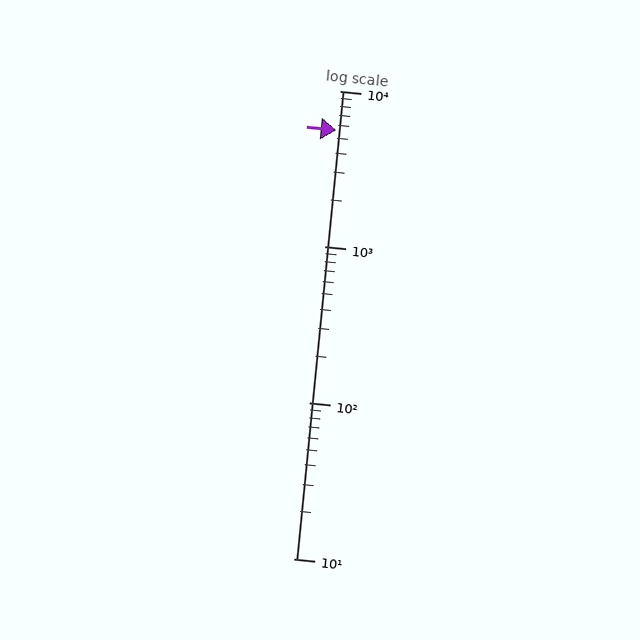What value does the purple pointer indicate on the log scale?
The pointer indicates approximately 5600.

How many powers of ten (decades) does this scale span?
The scale spans 3 decades, from 10 to 10000.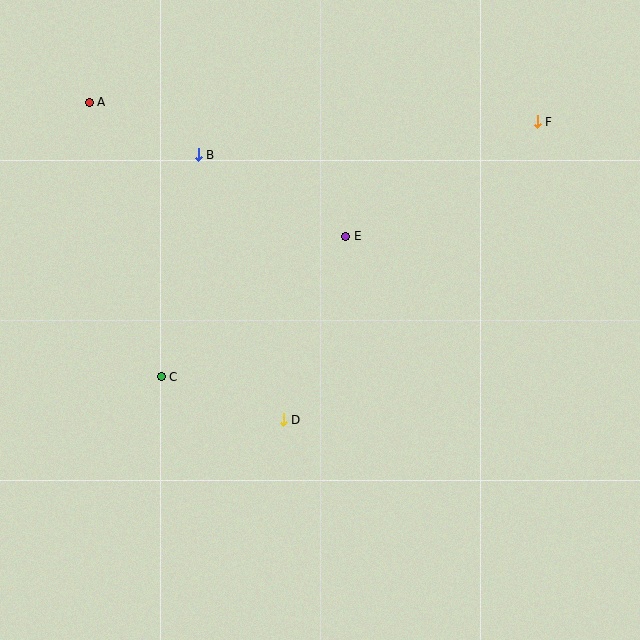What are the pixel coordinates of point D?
Point D is at (283, 420).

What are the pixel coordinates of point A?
Point A is at (89, 102).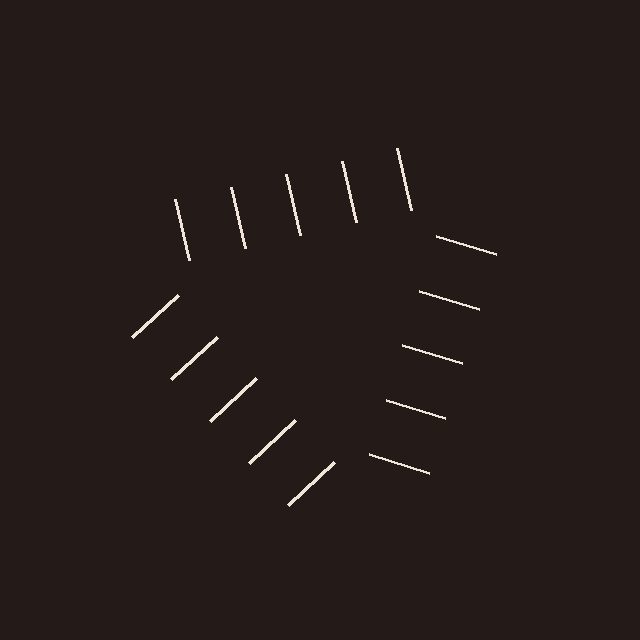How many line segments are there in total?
15 — 5 along each of the 3 edges.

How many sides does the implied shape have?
3 sides — the line-ends trace a triangle.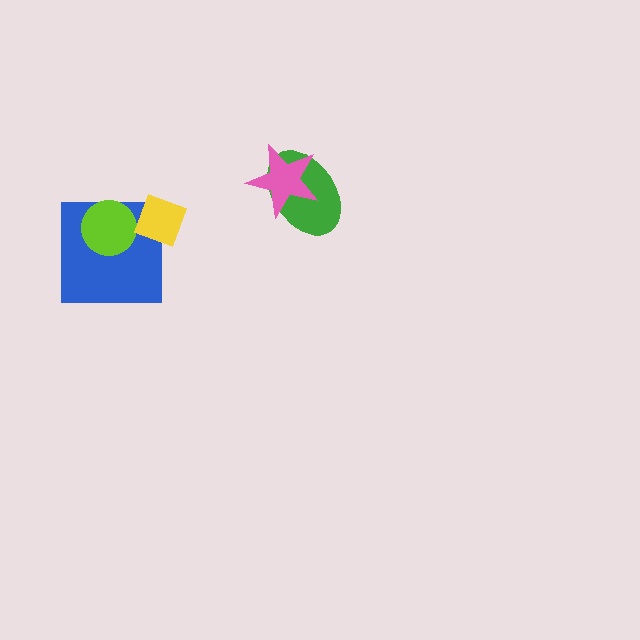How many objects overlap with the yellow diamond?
1 object overlaps with the yellow diamond.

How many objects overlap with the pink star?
1 object overlaps with the pink star.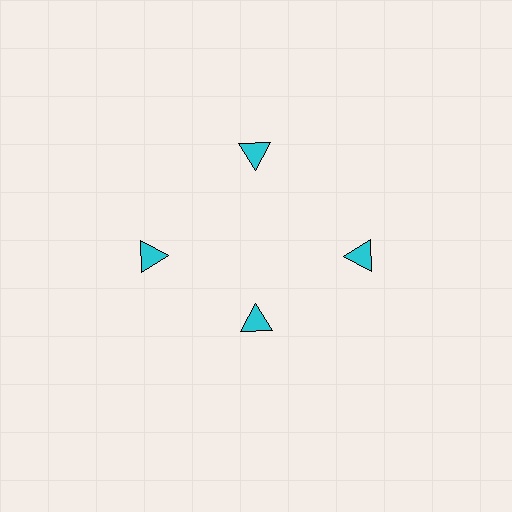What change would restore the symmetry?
The symmetry would be restored by moving it outward, back onto the ring so that all 4 triangles sit at equal angles and equal distance from the center.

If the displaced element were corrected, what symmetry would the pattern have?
It would have 4-fold rotational symmetry — the pattern would map onto itself every 90 degrees.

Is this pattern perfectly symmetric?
No. The 4 cyan triangles are arranged in a ring, but one element near the 6 o'clock position is pulled inward toward the center, breaking the 4-fold rotational symmetry.